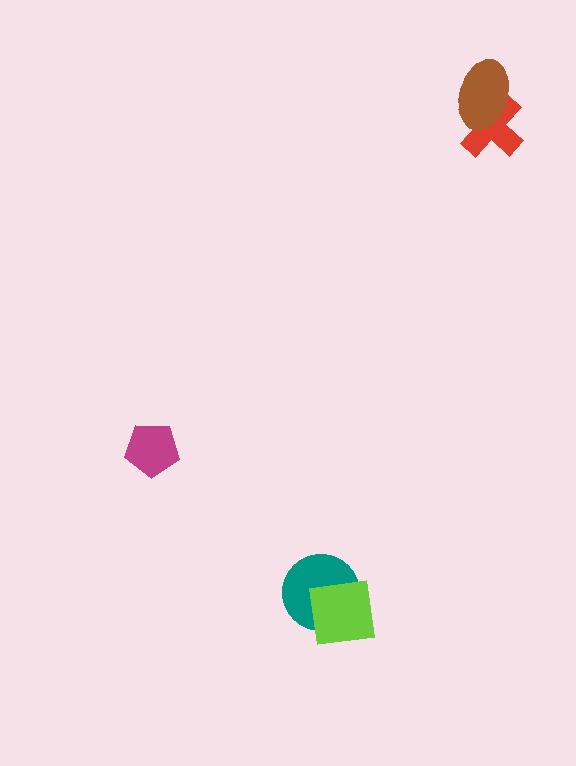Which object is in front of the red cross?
The brown ellipse is in front of the red cross.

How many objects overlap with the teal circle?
1 object overlaps with the teal circle.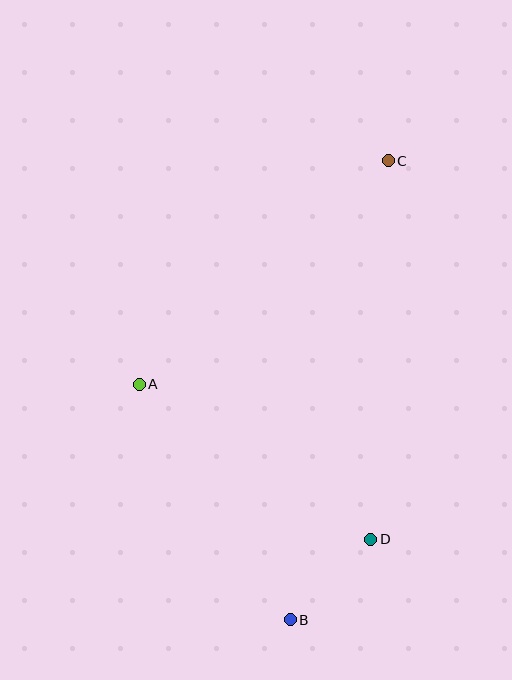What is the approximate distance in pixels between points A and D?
The distance between A and D is approximately 279 pixels.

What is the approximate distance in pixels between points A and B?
The distance between A and B is approximately 280 pixels.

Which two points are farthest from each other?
Points B and C are farthest from each other.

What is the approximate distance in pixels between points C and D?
The distance between C and D is approximately 379 pixels.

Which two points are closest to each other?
Points B and D are closest to each other.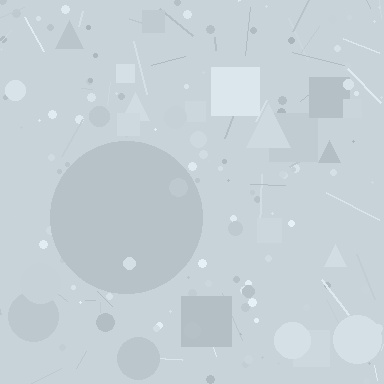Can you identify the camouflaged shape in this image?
The camouflaged shape is a circle.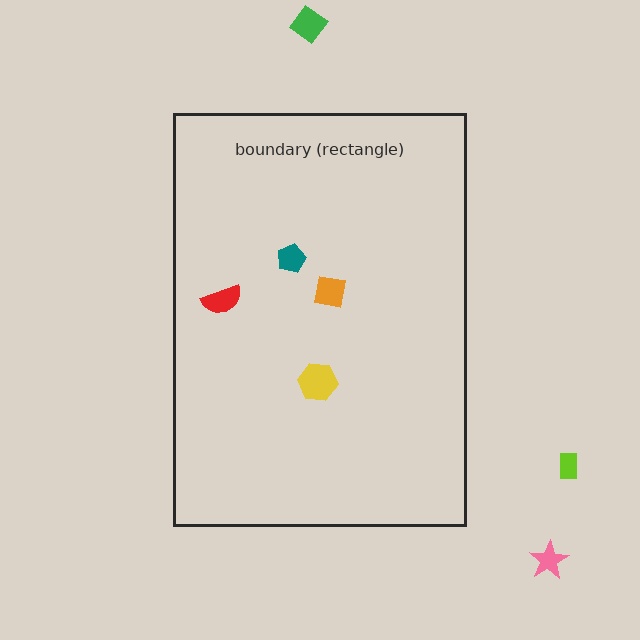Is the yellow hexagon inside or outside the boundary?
Inside.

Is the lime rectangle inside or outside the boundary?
Outside.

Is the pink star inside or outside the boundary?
Outside.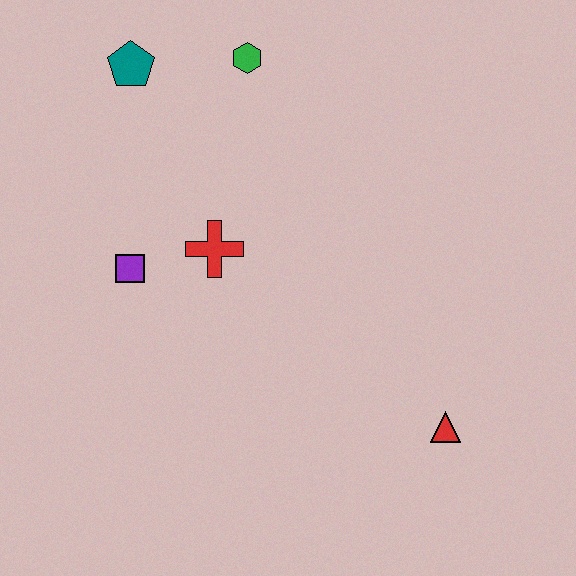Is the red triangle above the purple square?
No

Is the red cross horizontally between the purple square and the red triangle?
Yes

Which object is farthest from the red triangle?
The teal pentagon is farthest from the red triangle.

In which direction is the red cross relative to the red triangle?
The red cross is to the left of the red triangle.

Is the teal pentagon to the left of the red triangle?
Yes